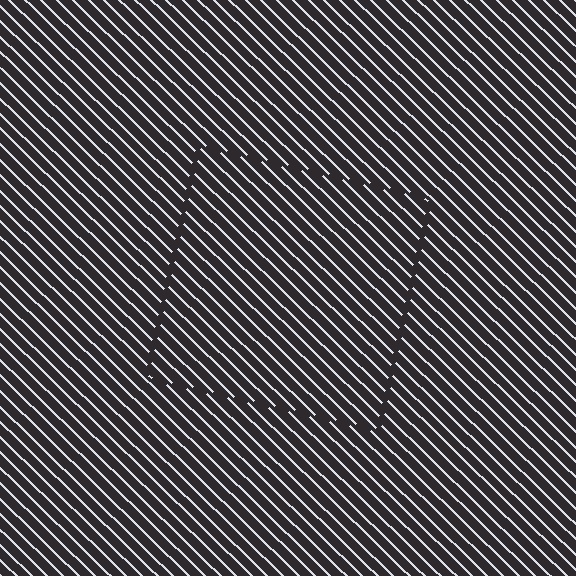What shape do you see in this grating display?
An illusory square. The interior of the shape contains the same grating, shifted by half a period — the contour is defined by the phase discontinuity where line-ends from the inner and outer gratings abut.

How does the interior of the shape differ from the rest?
The interior of the shape contains the same grating, shifted by half a period — the contour is defined by the phase discontinuity where line-ends from the inner and outer gratings abut.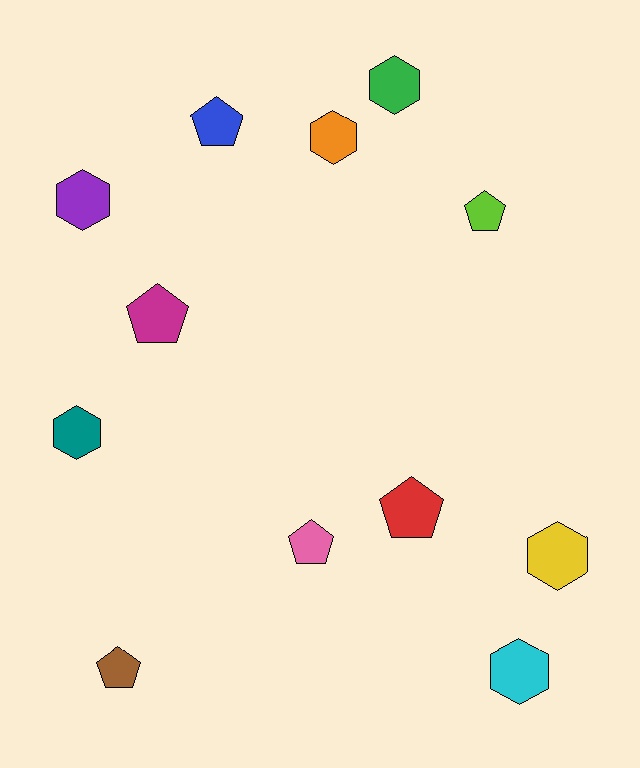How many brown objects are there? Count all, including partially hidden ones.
There is 1 brown object.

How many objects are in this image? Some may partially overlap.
There are 12 objects.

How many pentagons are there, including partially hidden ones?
There are 6 pentagons.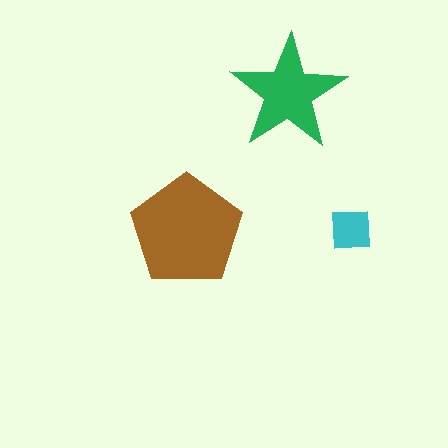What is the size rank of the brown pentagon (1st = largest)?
1st.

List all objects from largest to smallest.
The brown pentagon, the green star, the cyan square.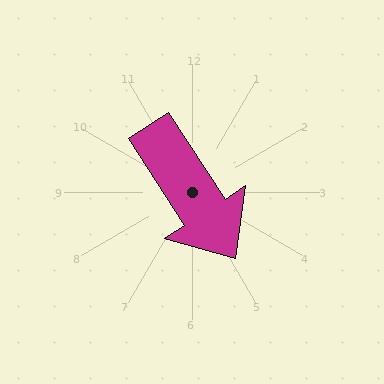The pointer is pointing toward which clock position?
Roughly 5 o'clock.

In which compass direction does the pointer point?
Southeast.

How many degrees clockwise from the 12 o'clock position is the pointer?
Approximately 147 degrees.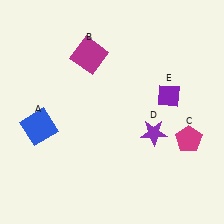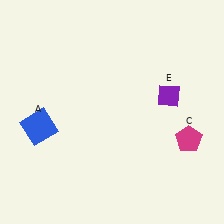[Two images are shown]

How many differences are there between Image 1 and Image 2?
There are 2 differences between the two images.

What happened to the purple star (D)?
The purple star (D) was removed in Image 2. It was in the bottom-right area of Image 1.